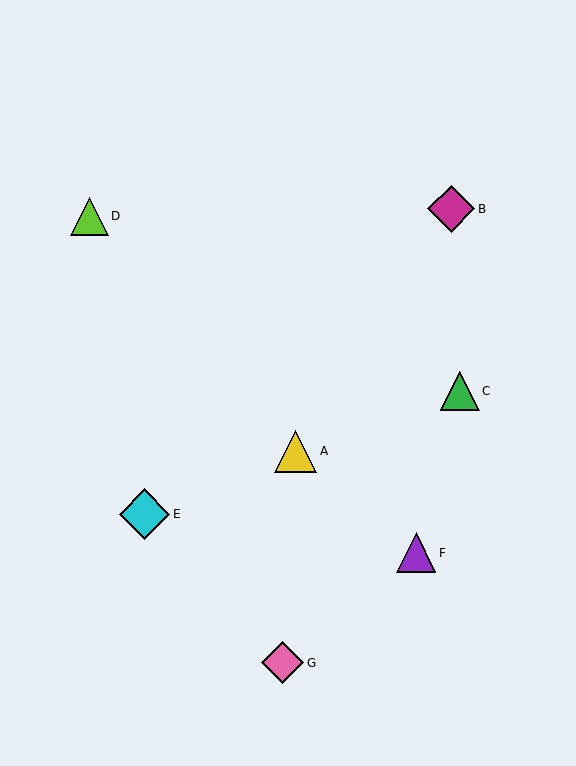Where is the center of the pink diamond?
The center of the pink diamond is at (283, 663).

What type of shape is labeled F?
Shape F is a purple triangle.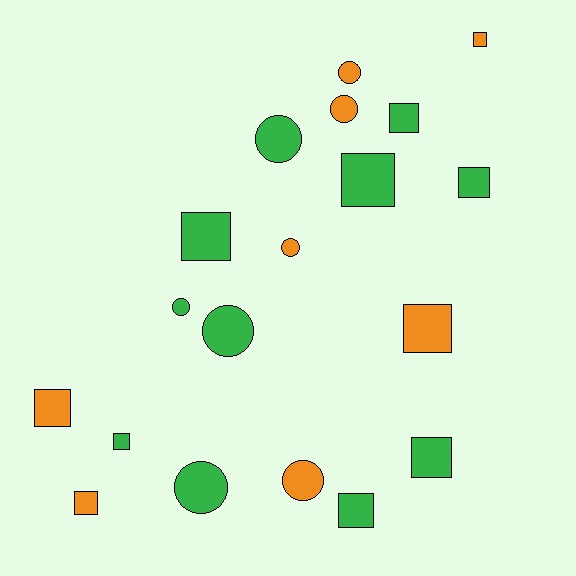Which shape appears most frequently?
Square, with 11 objects.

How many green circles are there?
There are 4 green circles.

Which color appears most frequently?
Green, with 11 objects.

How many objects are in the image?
There are 19 objects.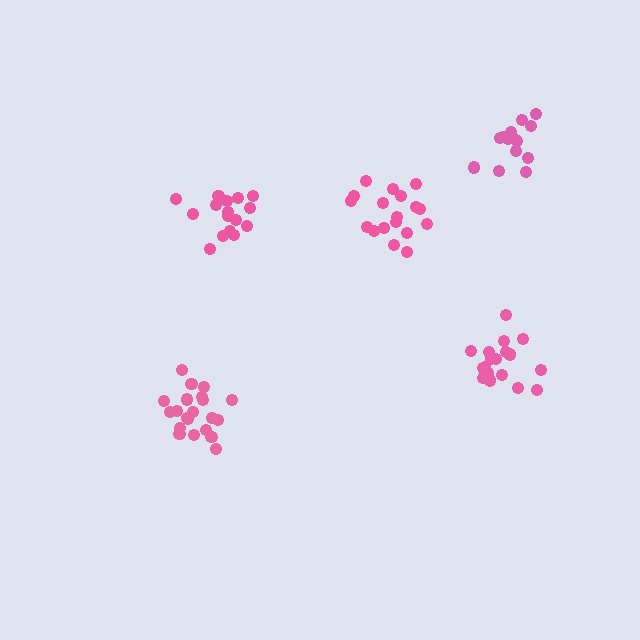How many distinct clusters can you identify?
There are 5 distinct clusters.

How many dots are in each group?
Group 1: 16 dots, Group 2: 18 dots, Group 3: 19 dots, Group 4: 21 dots, Group 5: 15 dots (89 total).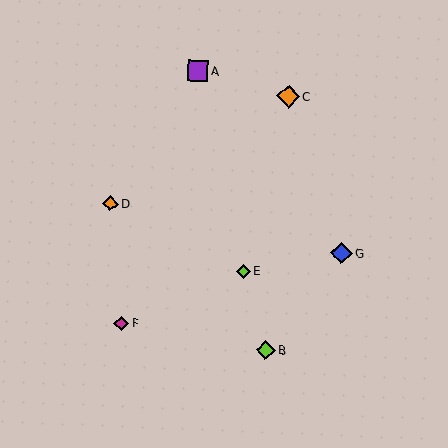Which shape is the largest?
The orange diamond (labeled C) is the largest.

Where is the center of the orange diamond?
The center of the orange diamond is at (288, 96).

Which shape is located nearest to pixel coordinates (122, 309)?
The magenta diamond (labeled F) at (121, 323) is nearest to that location.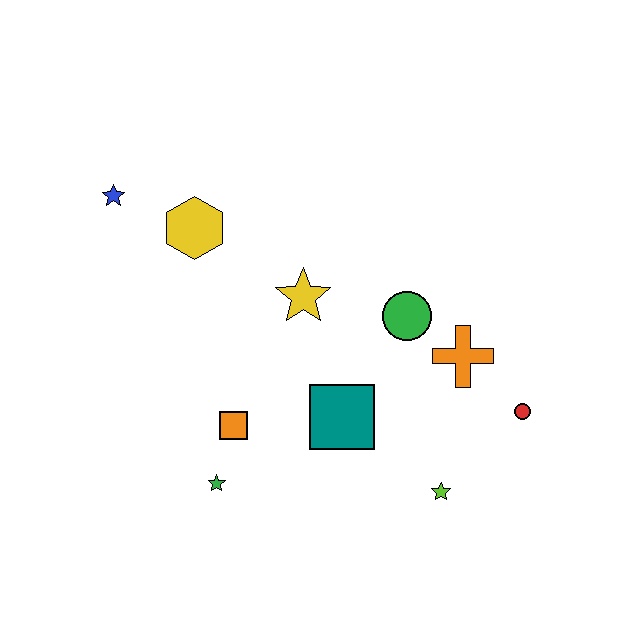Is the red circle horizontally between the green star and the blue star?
No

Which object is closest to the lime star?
The red circle is closest to the lime star.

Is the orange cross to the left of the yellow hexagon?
No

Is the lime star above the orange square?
No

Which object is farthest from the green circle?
The blue star is farthest from the green circle.